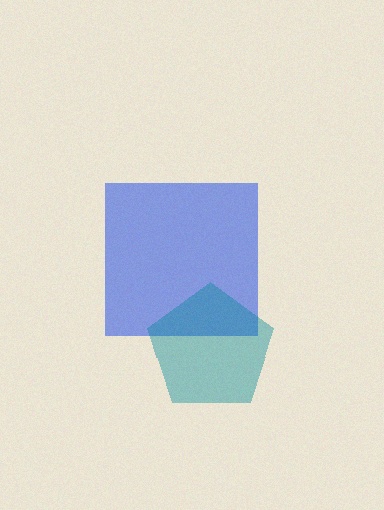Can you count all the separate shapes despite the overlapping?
Yes, there are 2 separate shapes.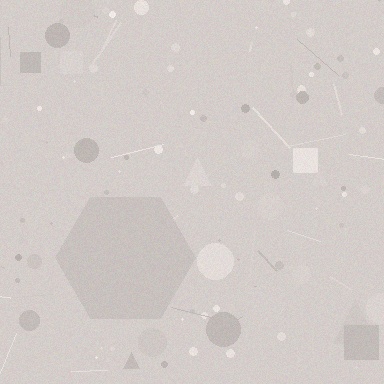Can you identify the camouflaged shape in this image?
The camouflaged shape is a hexagon.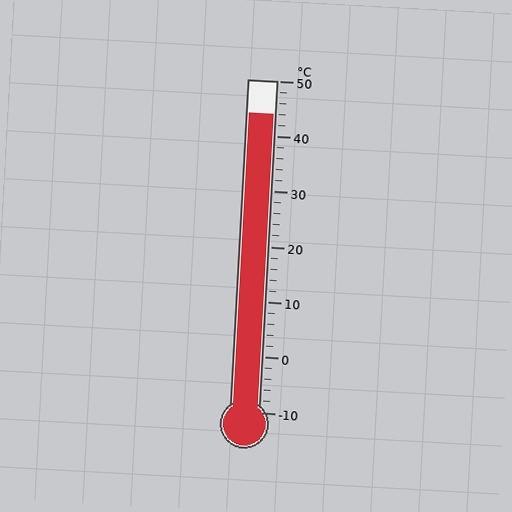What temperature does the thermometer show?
The thermometer shows approximately 44°C.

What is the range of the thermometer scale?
The thermometer scale ranges from -10°C to 50°C.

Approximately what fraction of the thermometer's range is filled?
The thermometer is filled to approximately 90% of its range.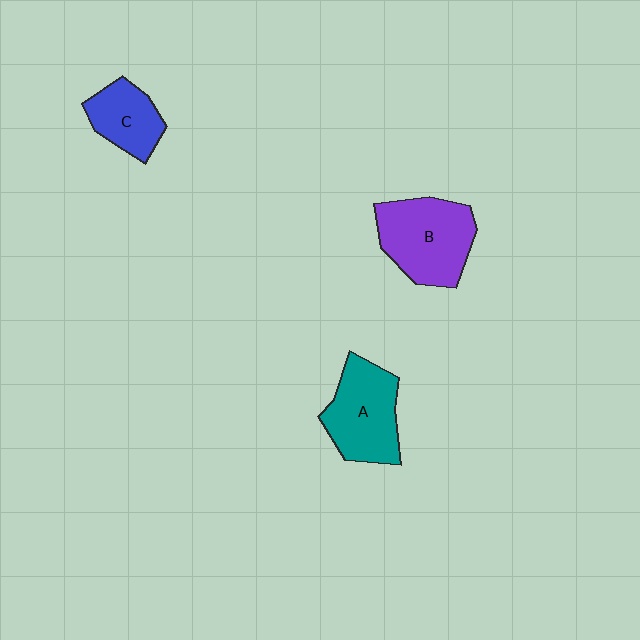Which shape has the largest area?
Shape B (purple).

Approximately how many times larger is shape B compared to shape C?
Approximately 1.7 times.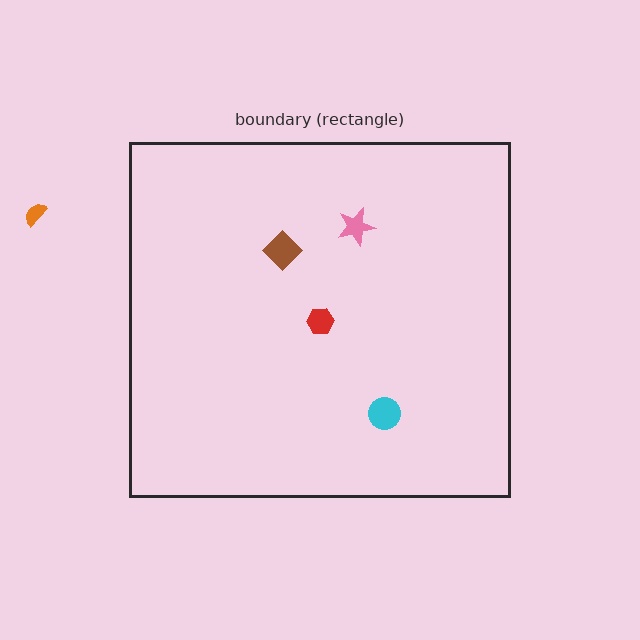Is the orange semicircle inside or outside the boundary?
Outside.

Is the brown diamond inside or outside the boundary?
Inside.